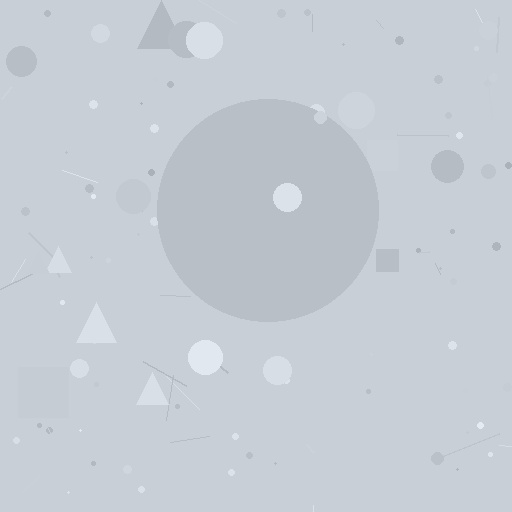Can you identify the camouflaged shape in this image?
The camouflaged shape is a circle.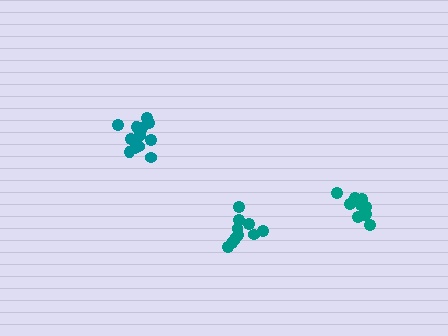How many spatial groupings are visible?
There are 3 spatial groupings.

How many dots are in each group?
Group 1: 10 dots, Group 2: 13 dots, Group 3: 10 dots (33 total).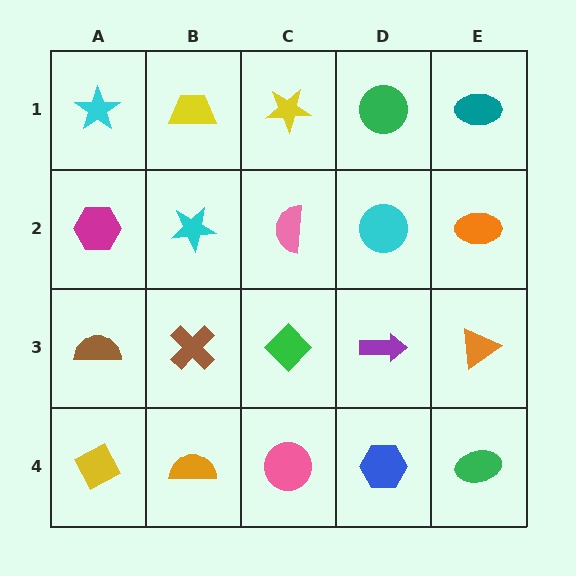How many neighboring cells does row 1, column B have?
3.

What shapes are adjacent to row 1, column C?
A pink semicircle (row 2, column C), a yellow trapezoid (row 1, column B), a green circle (row 1, column D).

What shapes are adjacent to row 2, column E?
A teal ellipse (row 1, column E), an orange triangle (row 3, column E), a cyan circle (row 2, column D).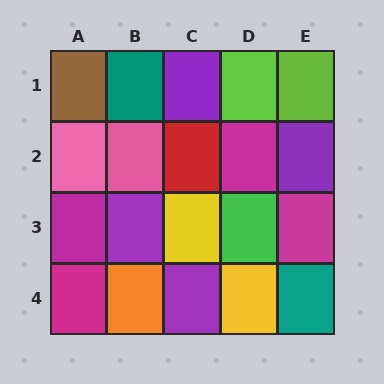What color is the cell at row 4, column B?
Orange.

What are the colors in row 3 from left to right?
Magenta, purple, yellow, green, magenta.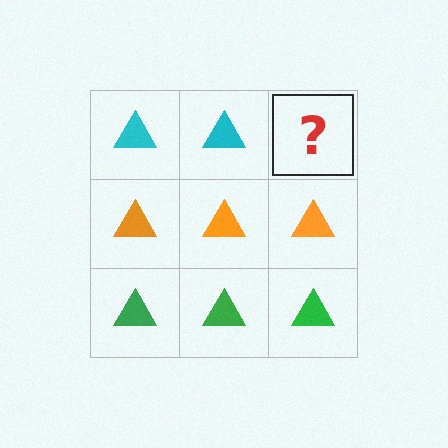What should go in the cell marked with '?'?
The missing cell should contain a cyan triangle.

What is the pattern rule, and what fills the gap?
The rule is that each row has a consistent color. The gap should be filled with a cyan triangle.